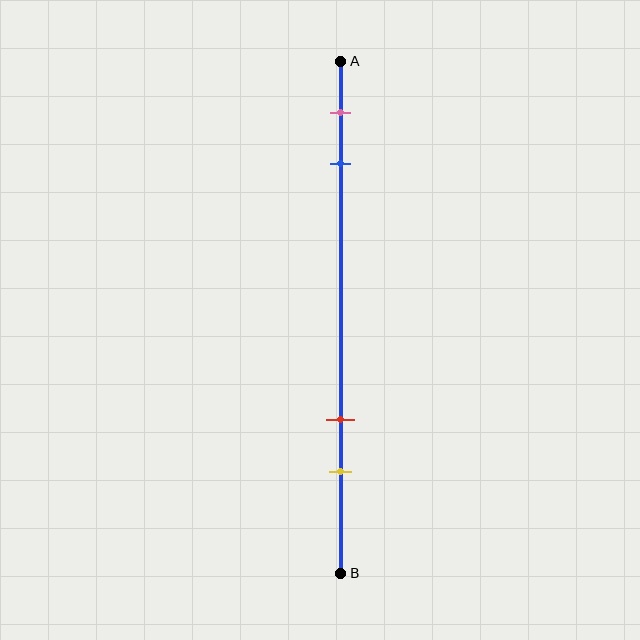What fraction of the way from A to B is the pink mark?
The pink mark is approximately 10% (0.1) of the way from A to B.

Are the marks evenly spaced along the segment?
No, the marks are not evenly spaced.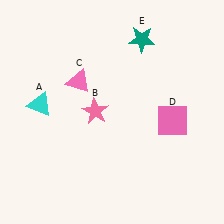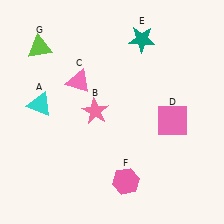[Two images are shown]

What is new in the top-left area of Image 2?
A lime triangle (G) was added in the top-left area of Image 2.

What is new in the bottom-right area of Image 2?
A pink hexagon (F) was added in the bottom-right area of Image 2.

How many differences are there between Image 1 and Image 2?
There are 2 differences between the two images.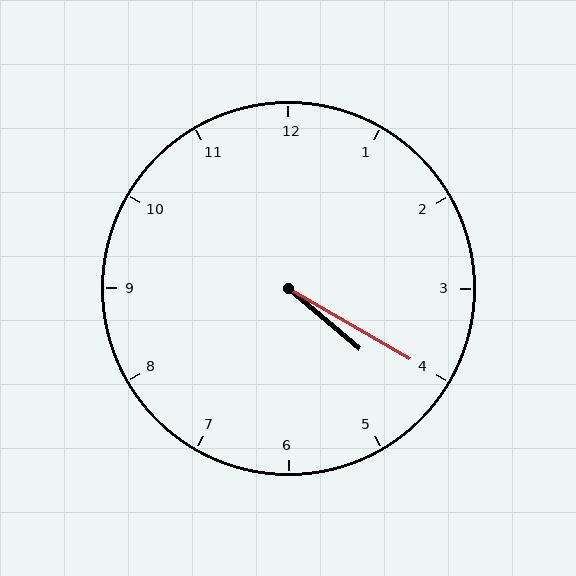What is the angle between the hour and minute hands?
Approximately 10 degrees.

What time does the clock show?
4:20.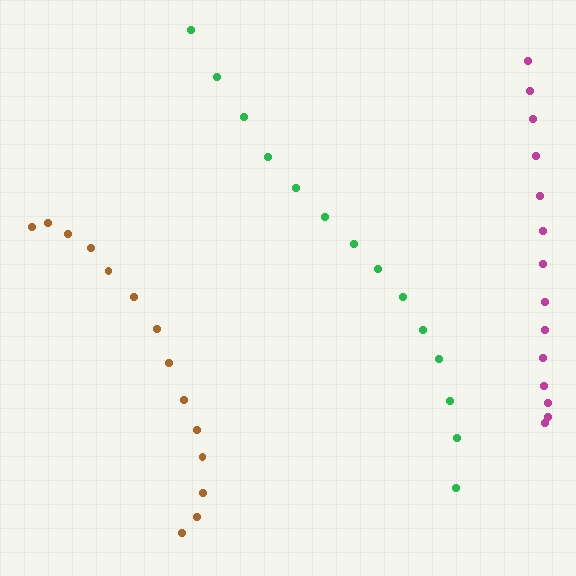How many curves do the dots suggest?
There are 3 distinct paths.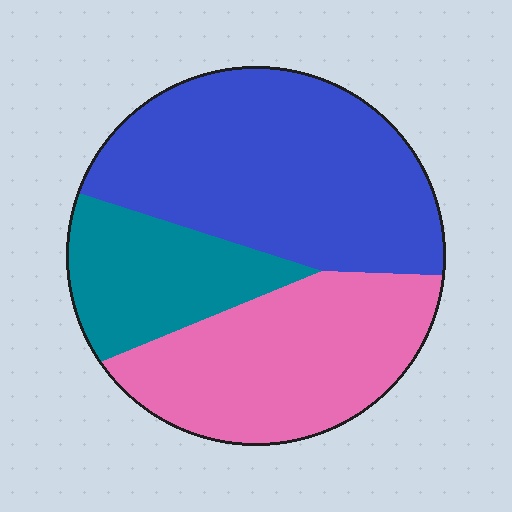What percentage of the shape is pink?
Pink takes up about one third (1/3) of the shape.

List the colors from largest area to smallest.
From largest to smallest: blue, pink, teal.